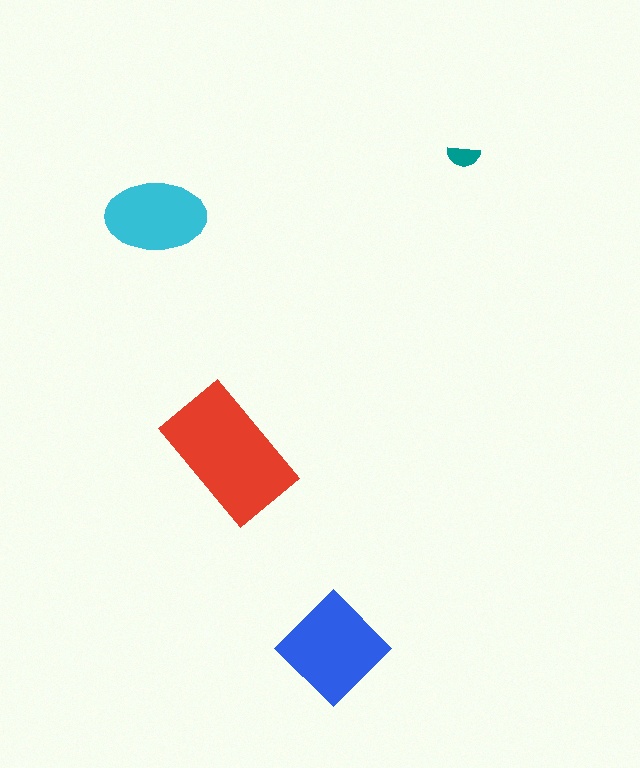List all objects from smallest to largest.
The teal semicircle, the cyan ellipse, the blue diamond, the red rectangle.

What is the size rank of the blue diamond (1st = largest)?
2nd.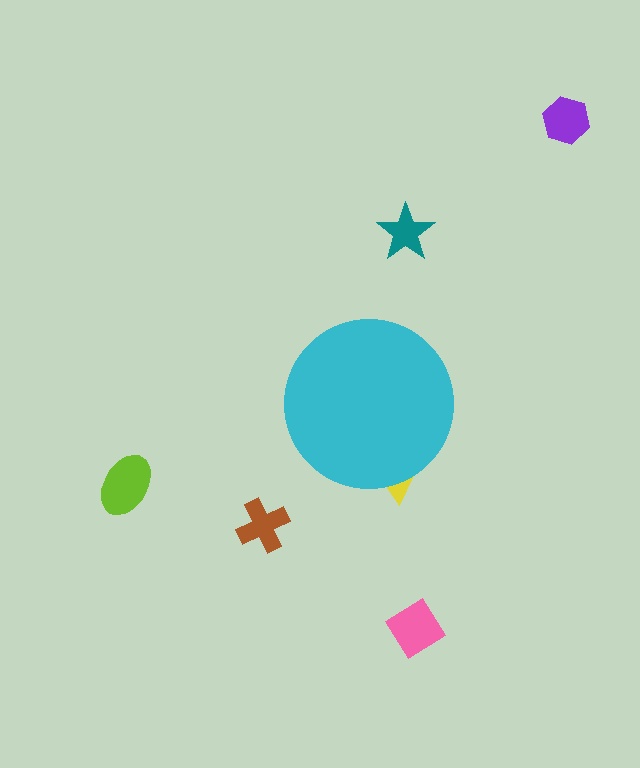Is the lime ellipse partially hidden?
No, the lime ellipse is fully visible.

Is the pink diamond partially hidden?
No, the pink diamond is fully visible.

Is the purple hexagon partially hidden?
No, the purple hexagon is fully visible.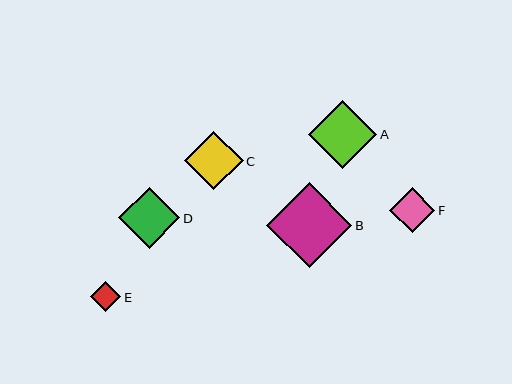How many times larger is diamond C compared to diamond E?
Diamond C is approximately 1.9 times the size of diamond E.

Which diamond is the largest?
Diamond B is the largest with a size of approximately 85 pixels.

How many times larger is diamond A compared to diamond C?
Diamond A is approximately 1.2 times the size of diamond C.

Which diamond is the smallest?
Diamond E is the smallest with a size of approximately 30 pixels.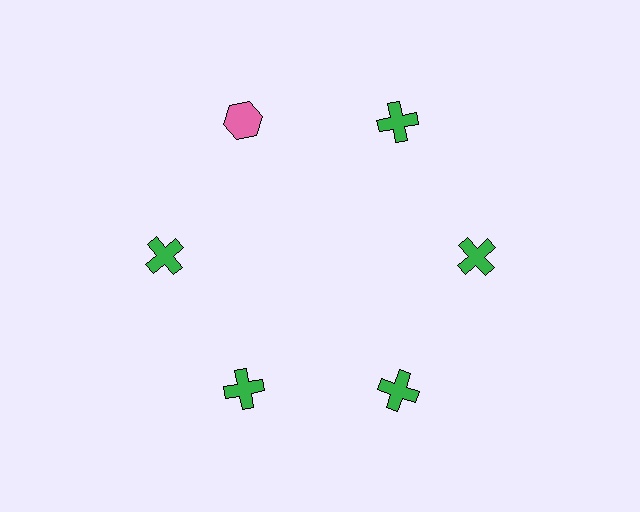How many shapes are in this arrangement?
There are 6 shapes arranged in a ring pattern.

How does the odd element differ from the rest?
It differs in both color (pink instead of green) and shape (hexagon instead of cross).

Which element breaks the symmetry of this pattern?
The pink hexagon at roughly the 11 o'clock position breaks the symmetry. All other shapes are green crosses.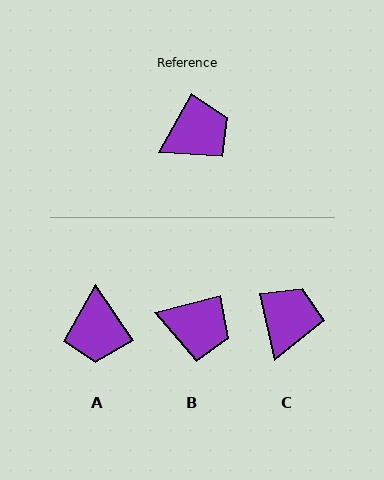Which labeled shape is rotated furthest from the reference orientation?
A, about 116 degrees away.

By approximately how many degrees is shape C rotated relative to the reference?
Approximately 42 degrees counter-clockwise.